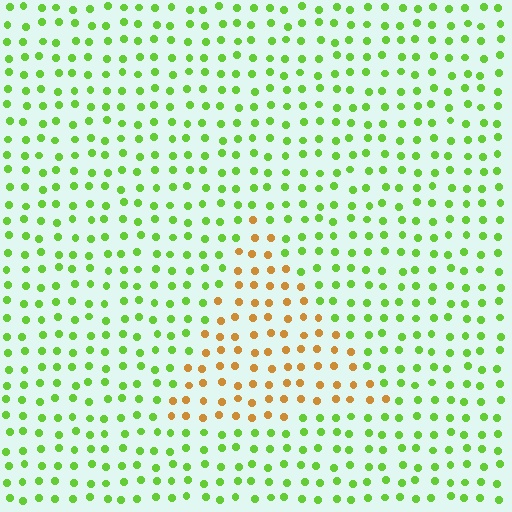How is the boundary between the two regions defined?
The boundary is defined purely by a slight shift in hue (about 67 degrees). Spacing, size, and orientation are identical on both sides.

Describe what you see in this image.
The image is filled with small lime elements in a uniform arrangement. A triangle-shaped region is visible where the elements are tinted to a slightly different hue, forming a subtle color boundary.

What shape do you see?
I see a triangle.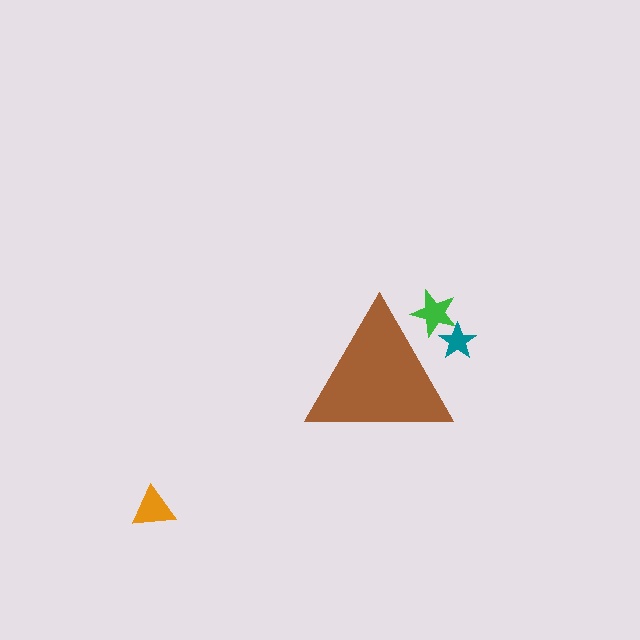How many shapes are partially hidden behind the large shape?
2 shapes are partially hidden.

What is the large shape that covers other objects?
A brown triangle.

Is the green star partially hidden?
Yes, the green star is partially hidden behind the brown triangle.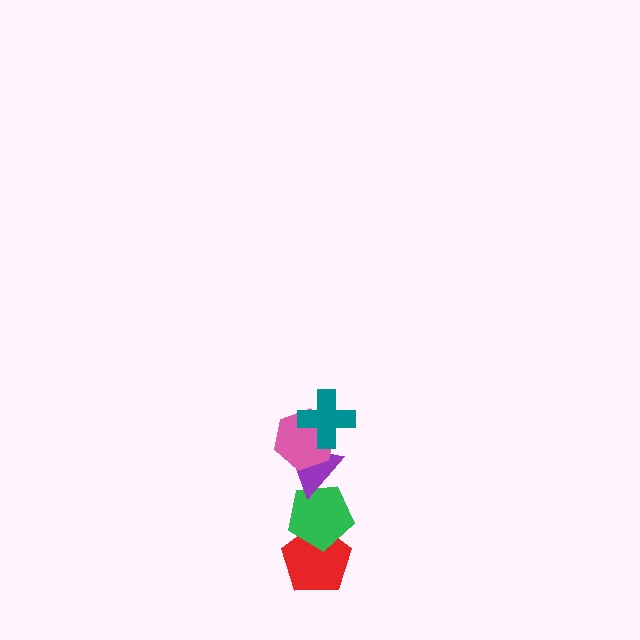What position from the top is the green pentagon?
The green pentagon is 4th from the top.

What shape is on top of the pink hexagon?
The teal cross is on top of the pink hexagon.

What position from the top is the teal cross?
The teal cross is 1st from the top.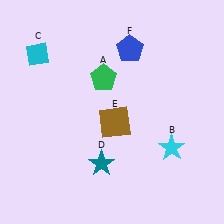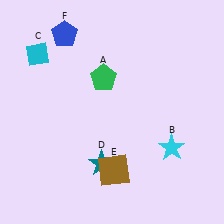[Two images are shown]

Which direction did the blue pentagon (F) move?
The blue pentagon (F) moved left.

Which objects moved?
The objects that moved are: the brown square (E), the blue pentagon (F).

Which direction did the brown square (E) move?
The brown square (E) moved down.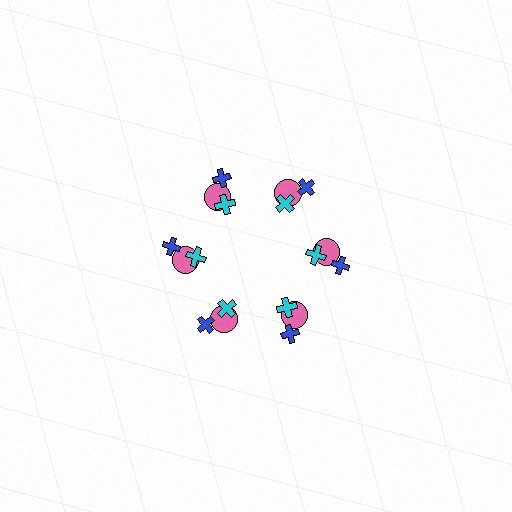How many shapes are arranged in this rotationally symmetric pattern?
There are 18 shapes, arranged in 6 groups of 3.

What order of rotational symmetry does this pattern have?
This pattern has 6-fold rotational symmetry.